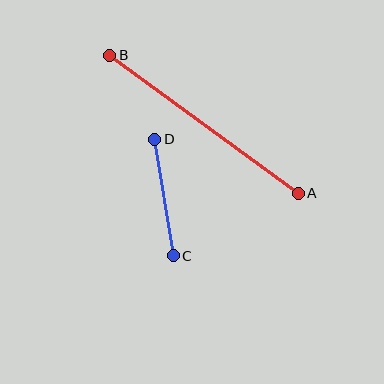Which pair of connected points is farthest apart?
Points A and B are farthest apart.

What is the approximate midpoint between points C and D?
The midpoint is at approximately (164, 198) pixels.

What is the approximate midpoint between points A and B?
The midpoint is at approximately (204, 124) pixels.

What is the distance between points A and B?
The distance is approximately 234 pixels.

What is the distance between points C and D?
The distance is approximately 118 pixels.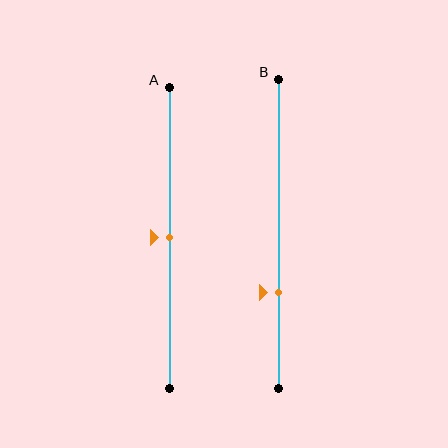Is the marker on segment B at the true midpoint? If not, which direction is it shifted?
No, the marker on segment B is shifted downward by about 19% of the segment length.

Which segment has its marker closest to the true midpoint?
Segment A has its marker closest to the true midpoint.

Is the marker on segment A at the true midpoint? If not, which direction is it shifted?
Yes, the marker on segment A is at the true midpoint.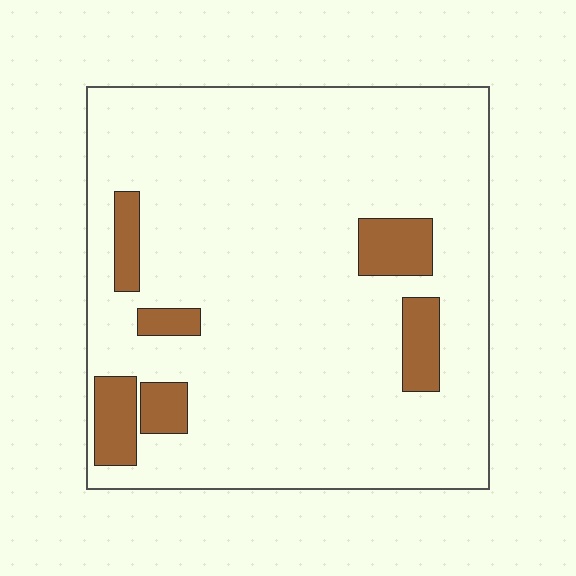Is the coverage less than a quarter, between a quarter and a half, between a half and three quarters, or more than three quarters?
Less than a quarter.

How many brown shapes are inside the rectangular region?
6.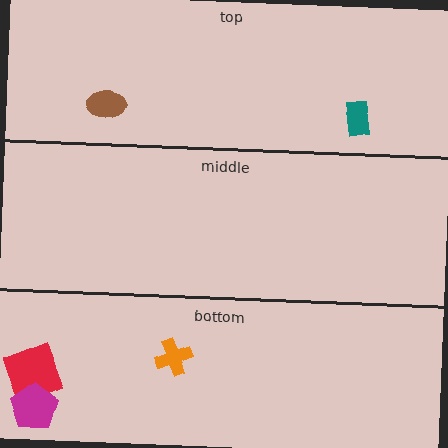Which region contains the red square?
The bottom region.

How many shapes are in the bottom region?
3.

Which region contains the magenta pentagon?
The bottom region.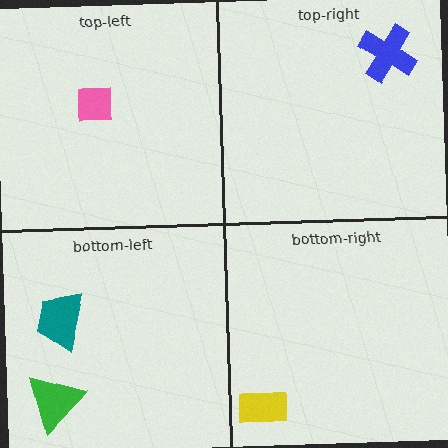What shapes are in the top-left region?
The pink square.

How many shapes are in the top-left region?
1.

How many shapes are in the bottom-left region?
2.